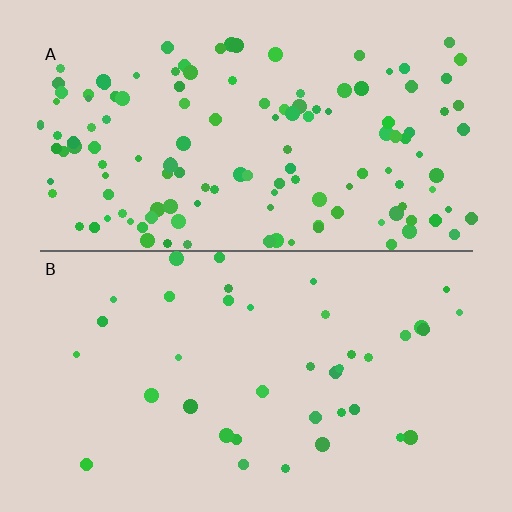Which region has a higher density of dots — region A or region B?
A (the top).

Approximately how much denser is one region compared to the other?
Approximately 3.6× — region A over region B.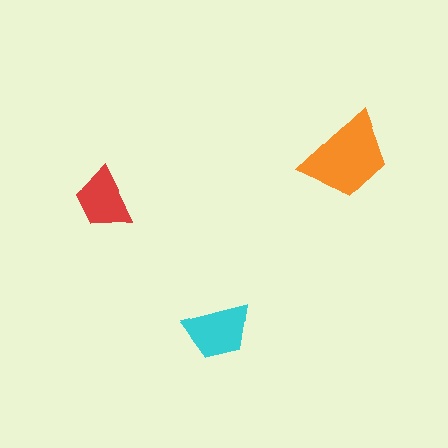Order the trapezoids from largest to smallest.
the orange one, the cyan one, the red one.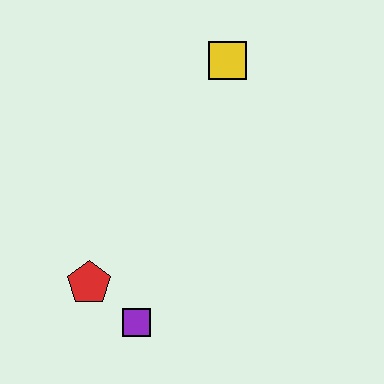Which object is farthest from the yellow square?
The purple square is farthest from the yellow square.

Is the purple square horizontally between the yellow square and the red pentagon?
Yes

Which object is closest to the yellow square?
The red pentagon is closest to the yellow square.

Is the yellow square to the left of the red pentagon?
No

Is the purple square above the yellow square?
No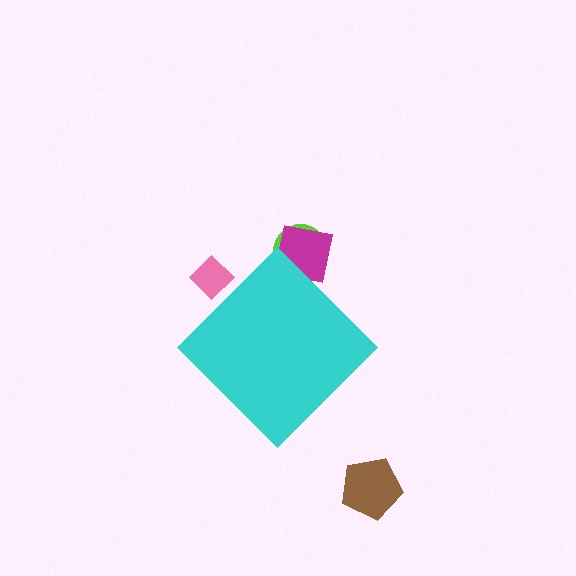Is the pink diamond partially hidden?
Yes, the pink diamond is partially hidden behind the cyan diamond.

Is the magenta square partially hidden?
Yes, the magenta square is partially hidden behind the cyan diamond.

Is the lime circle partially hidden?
Yes, the lime circle is partially hidden behind the cyan diamond.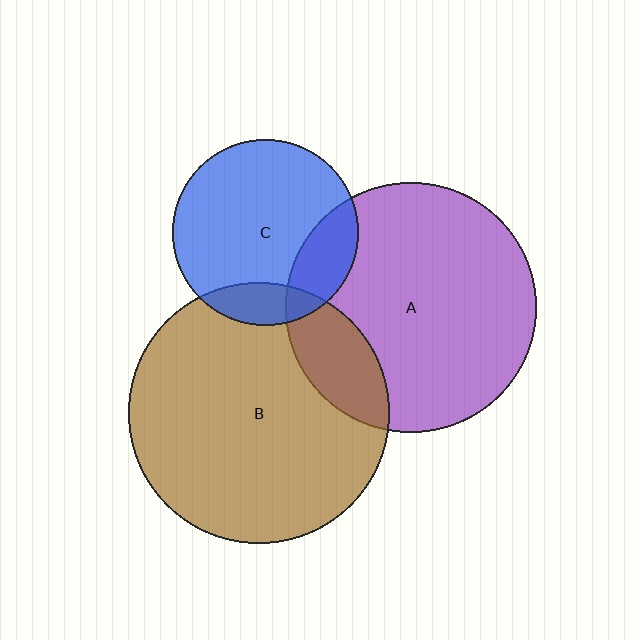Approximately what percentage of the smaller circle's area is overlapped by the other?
Approximately 20%.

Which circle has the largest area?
Circle B (brown).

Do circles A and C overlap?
Yes.